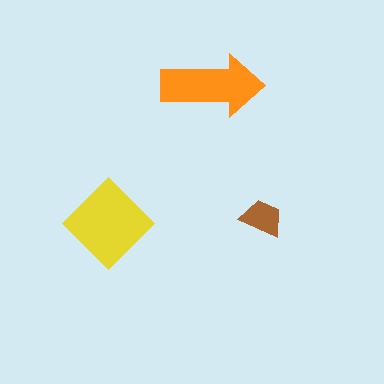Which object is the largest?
The yellow diamond.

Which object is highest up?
The orange arrow is topmost.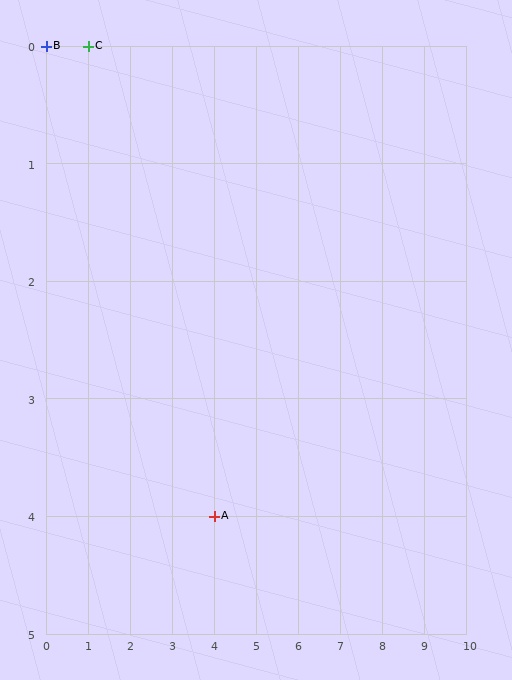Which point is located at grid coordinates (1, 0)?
Point C is at (1, 0).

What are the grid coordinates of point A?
Point A is at grid coordinates (4, 4).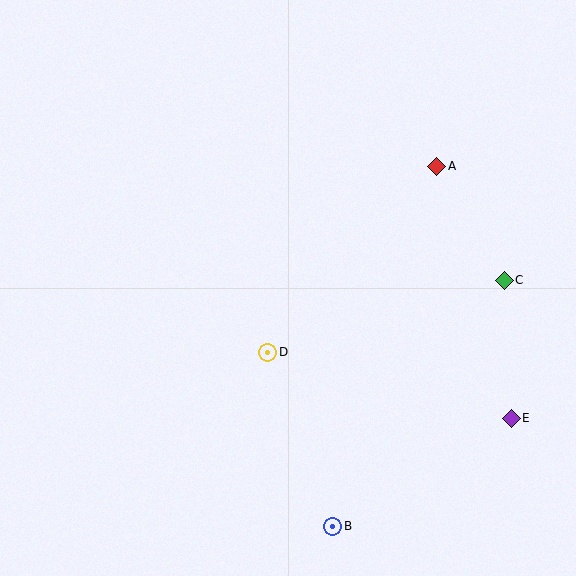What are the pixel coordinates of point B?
Point B is at (333, 526).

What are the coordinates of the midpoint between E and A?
The midpoint between E and A is at (474, 292).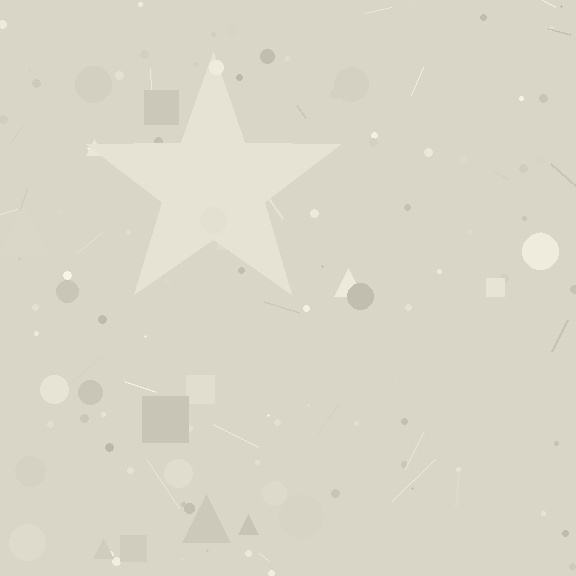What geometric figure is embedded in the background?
A star is embedded in the background.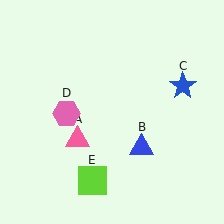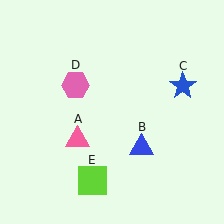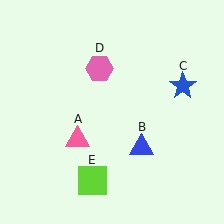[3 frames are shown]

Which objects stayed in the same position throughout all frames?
Pink triangle (object A) and blue triangle (object B) and blue star (object C) and lime square (object E) remained stationary.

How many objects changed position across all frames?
1 object changed position: pink hexagon (object D).